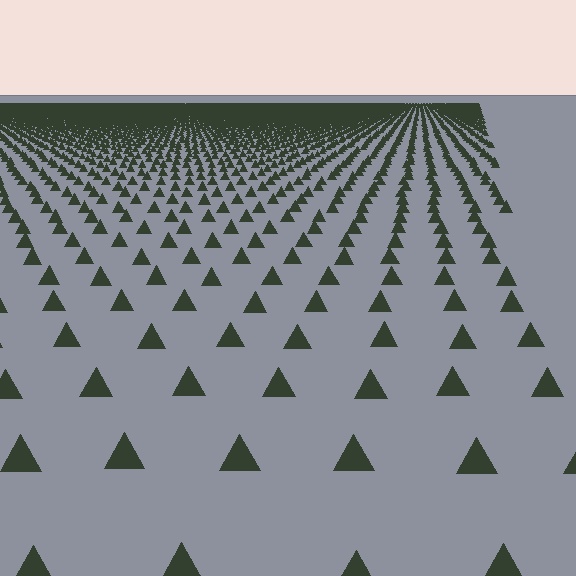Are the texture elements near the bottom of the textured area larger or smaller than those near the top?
Larger. Near the bottom, elements are closer to the viewer and appear at a bigger on-screen size.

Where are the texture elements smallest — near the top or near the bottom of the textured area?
Near the top.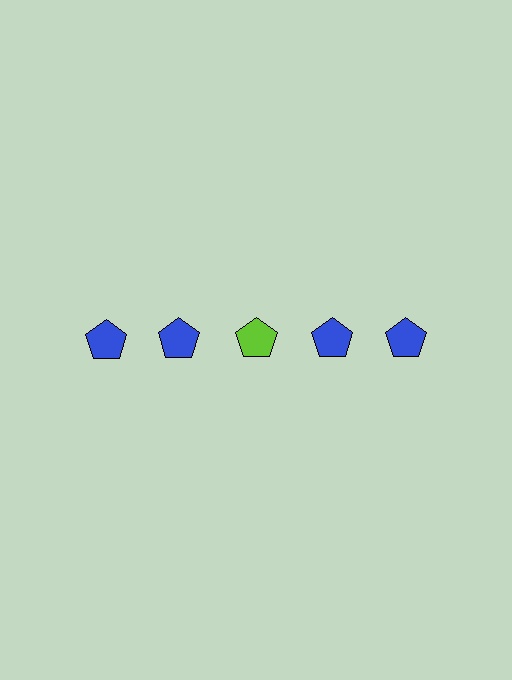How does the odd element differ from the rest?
It has a different color: lime instead of blue.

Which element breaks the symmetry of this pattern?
The lime pentagon in the top row, center column breaks the symmetry. All other shapes are blue pentagons.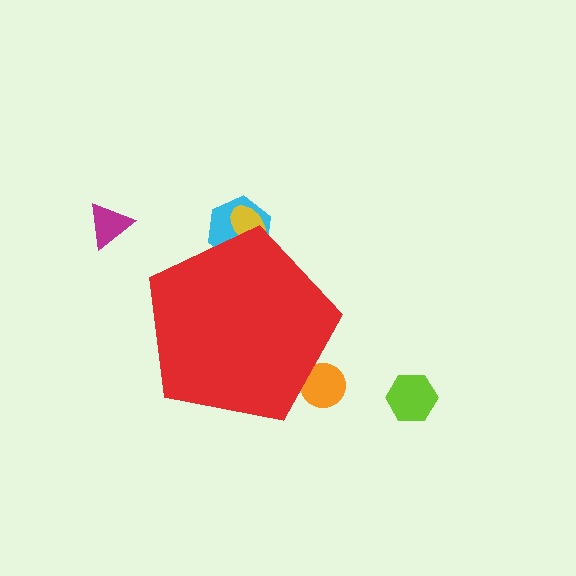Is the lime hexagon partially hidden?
No, the lime hexagon is fully visible.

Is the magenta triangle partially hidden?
No, the magenta triangle is fully visible.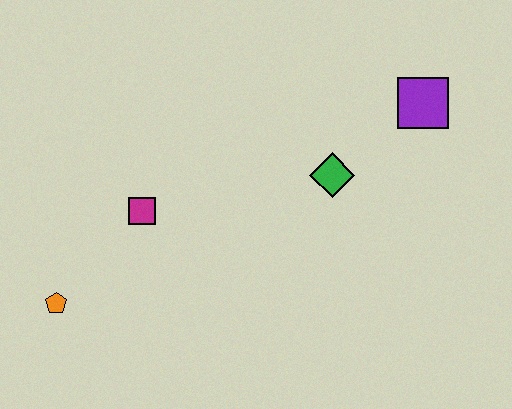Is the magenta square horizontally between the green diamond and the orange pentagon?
Yes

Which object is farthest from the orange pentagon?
The purple square is farthest from the orange pentagon.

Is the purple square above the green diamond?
Yes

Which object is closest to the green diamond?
The purple square is closest to the green diamond.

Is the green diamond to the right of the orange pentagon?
Yes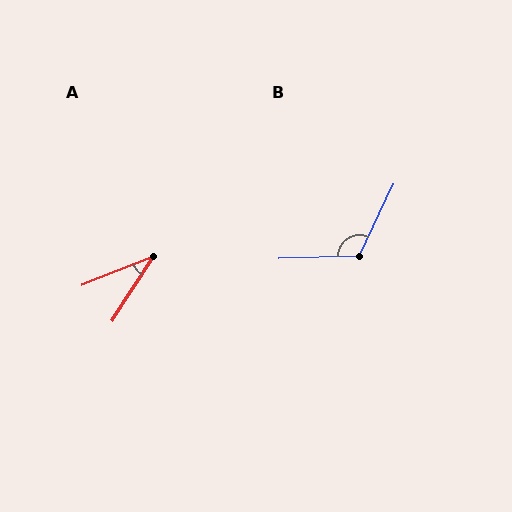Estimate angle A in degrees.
Approximately 36 degrees.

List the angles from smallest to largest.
A (36°), B (117°).